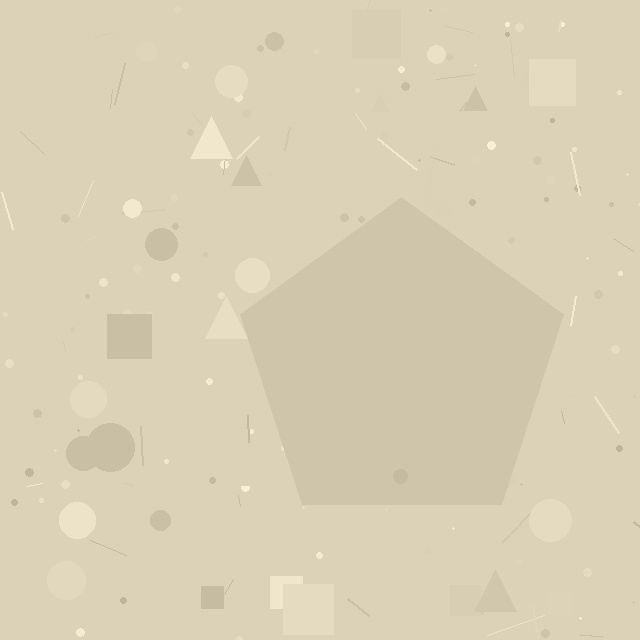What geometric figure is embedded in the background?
A pentagon is embedded in the background.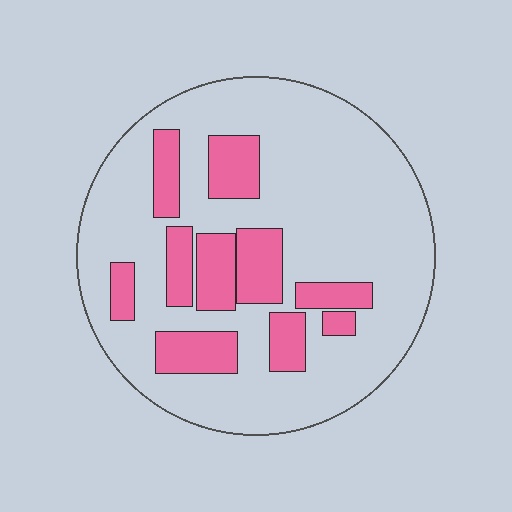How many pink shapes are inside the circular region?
10.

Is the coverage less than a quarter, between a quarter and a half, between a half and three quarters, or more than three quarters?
Less than a quarter.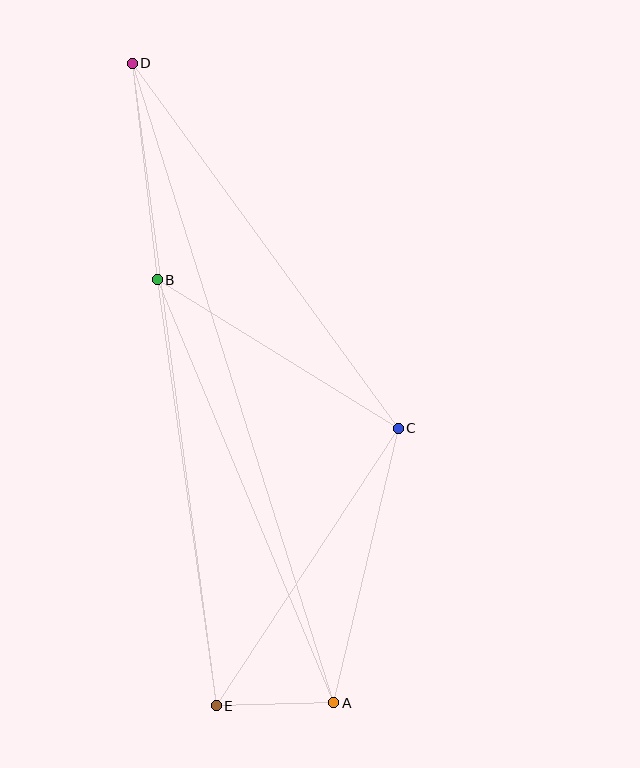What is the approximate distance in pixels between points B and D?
The distance between B and D is approximately 218 pixels.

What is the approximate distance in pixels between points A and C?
The distance between A and C is approximately 282 pixels.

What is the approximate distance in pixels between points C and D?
The distance between C and D is approximately 452 pixels.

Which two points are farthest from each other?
Points A and D are farthest from each other.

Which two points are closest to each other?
Points A and E are closest to each other.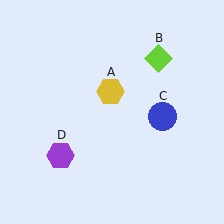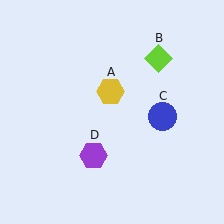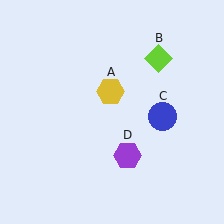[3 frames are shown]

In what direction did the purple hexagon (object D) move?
The purple hexagon (object D) moved right.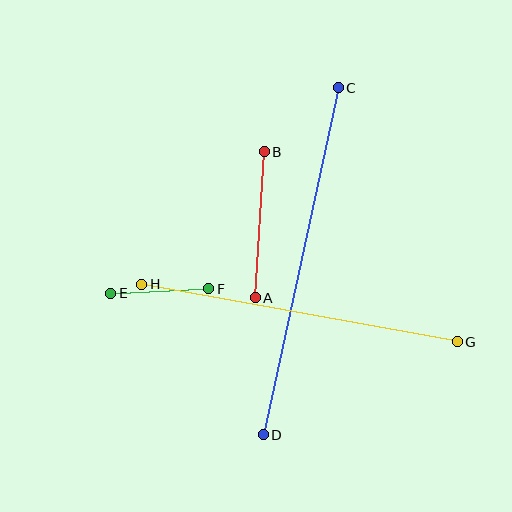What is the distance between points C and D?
The distance is approximately 355 pixels.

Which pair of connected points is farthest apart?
Points C and D are farthest apart.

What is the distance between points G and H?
The distance is approximately 321 pixels.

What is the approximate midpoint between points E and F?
The midpoint is at approximately (160, 291) pixels.